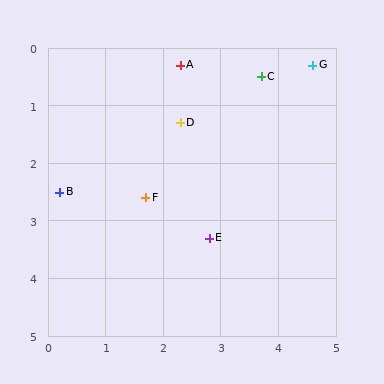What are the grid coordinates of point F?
Point F is at approximately (1.7, 2.6).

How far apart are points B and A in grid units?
Points B and A are about 3.0 grid units apart.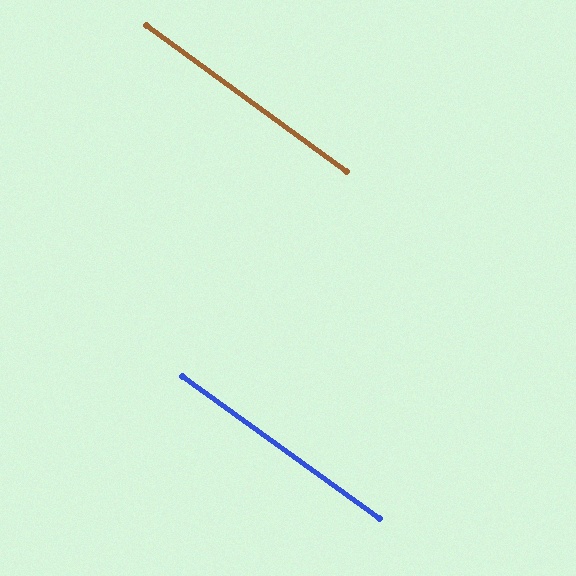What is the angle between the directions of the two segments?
Approximately 0 degrees.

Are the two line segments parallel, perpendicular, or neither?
Parallel — their directions differ by only 0.5°.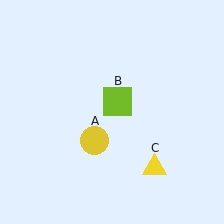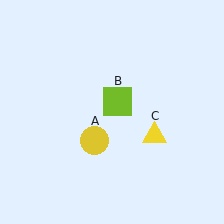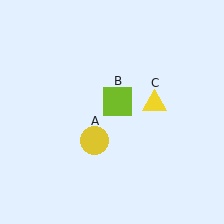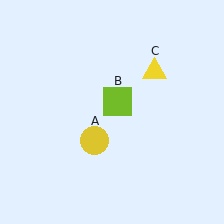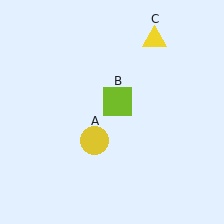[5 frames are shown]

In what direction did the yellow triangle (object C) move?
The yellow triangle (object C) moved up.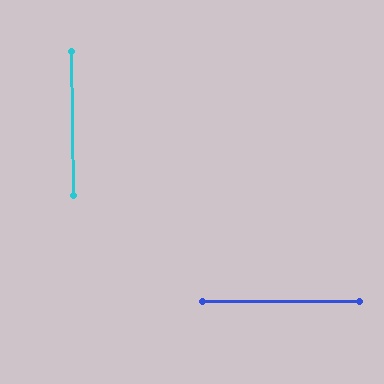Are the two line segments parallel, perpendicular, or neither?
Perpendicular — they meet at approximately 89°.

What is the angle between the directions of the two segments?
Approximately 89 degrees.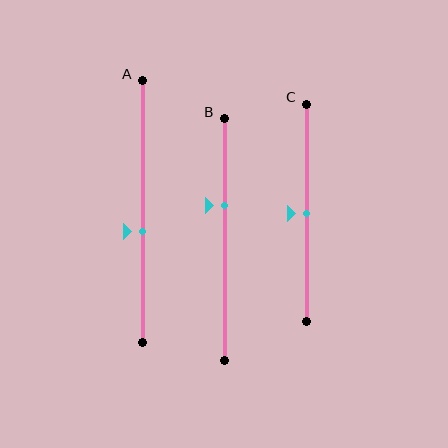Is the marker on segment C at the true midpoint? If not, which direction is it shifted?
Yes, the marker on segment C is at the true midpoint.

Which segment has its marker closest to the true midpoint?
Segment C has its marker closest to the true midpoint.